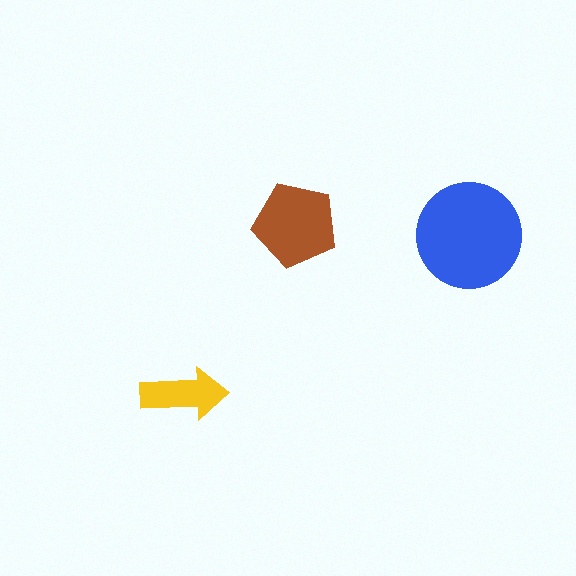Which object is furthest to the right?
The blue circle is rightmost.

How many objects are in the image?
There are 3 objects in the image.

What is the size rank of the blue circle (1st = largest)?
1st.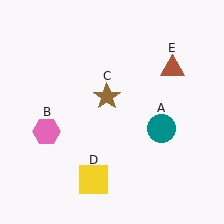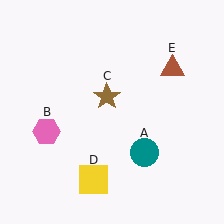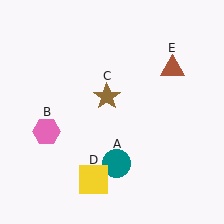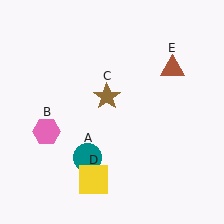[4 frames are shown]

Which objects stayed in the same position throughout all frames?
Pink hexagon (object B) and brown star (object C) and yellow square (object D) and brown triangle (object E) remained stationary.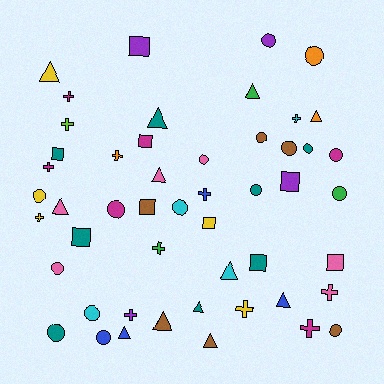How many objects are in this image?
There are 50 objects.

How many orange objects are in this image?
There are 3 orange objects.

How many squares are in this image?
There are 9 squares.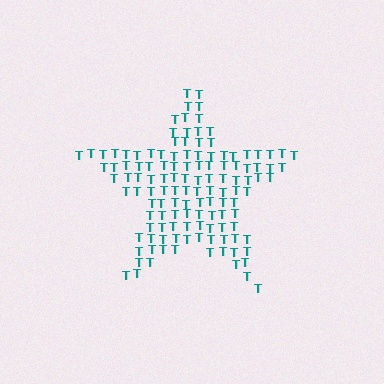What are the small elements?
The small elements are letter T's.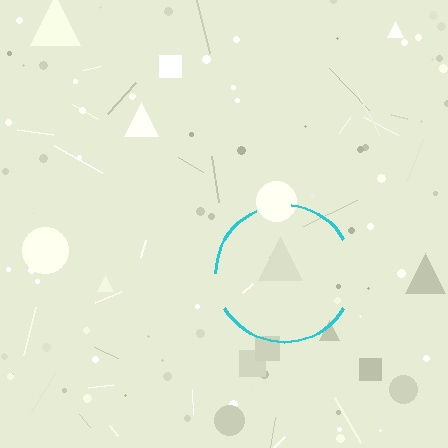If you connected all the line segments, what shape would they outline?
They would outline a circle.